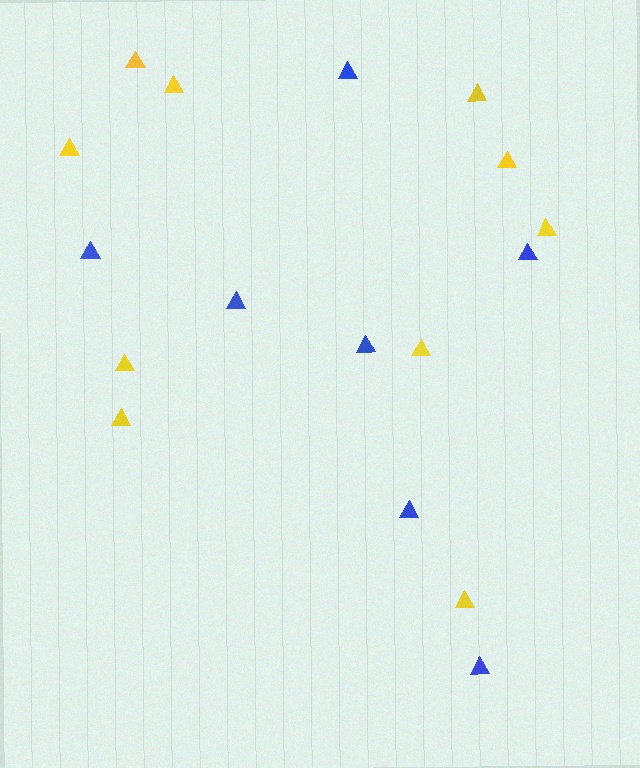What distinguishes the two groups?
There are 2 groups: one group of yellow triangles (10) and one group of blue triangles (7).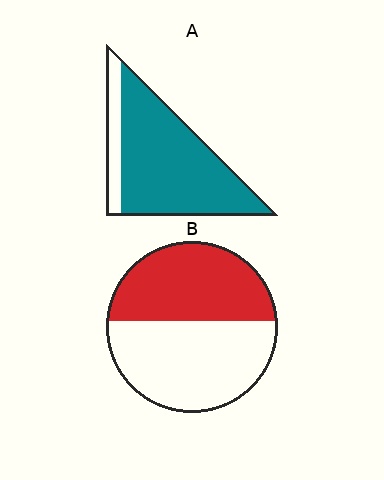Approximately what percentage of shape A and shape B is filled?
A is approximately 85% and B is approximately 45%.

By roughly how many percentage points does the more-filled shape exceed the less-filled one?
By roughly 40 percentage points (A over B).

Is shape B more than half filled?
No.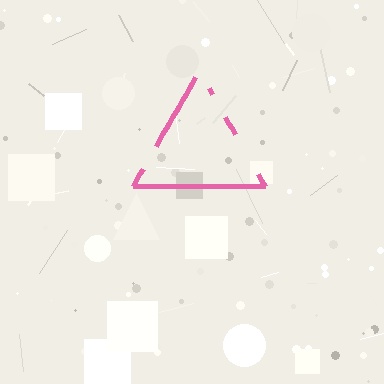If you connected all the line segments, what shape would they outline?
They would outline a triangle.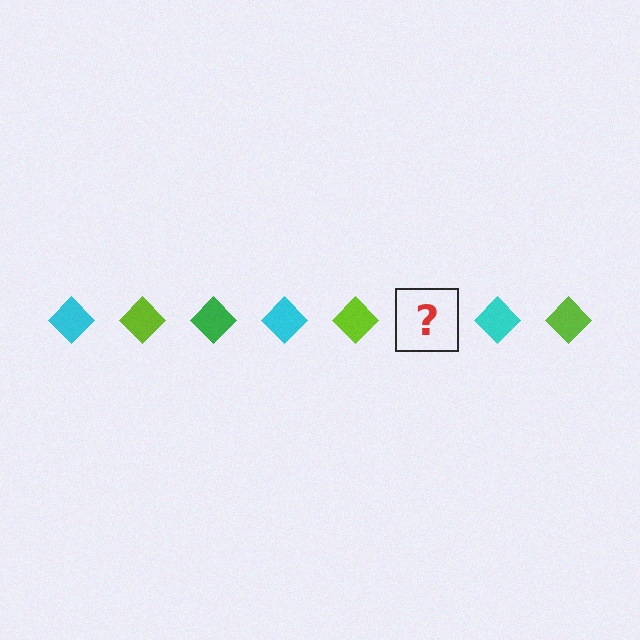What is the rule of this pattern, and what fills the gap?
The rule is that the pattern cycles through cyan, lime, green diamonds. The gap should be filled with a green diamond.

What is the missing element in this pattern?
The missing element is a green diamond.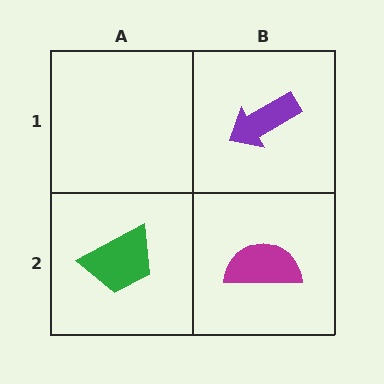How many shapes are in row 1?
1 shape.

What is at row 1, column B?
A purple arrow.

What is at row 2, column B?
A magenta semicircle.